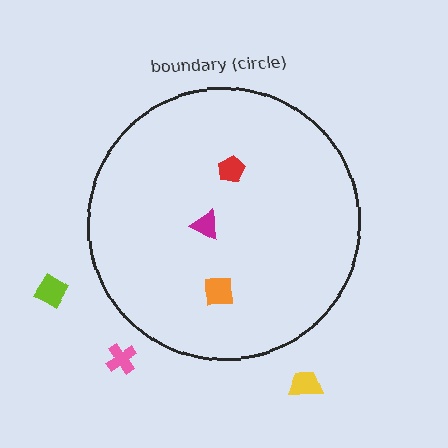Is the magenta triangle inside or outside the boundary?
Inside.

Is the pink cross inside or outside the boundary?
Outside.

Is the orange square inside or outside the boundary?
Inside.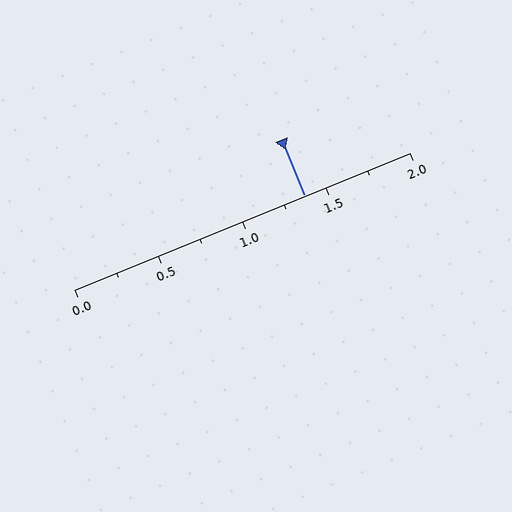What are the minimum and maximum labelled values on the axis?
The axis runs from 0.0 to 2.0.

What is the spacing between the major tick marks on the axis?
The major ticks are spaced 0.5 apart.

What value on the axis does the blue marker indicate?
The marker indicates approximately 1.38.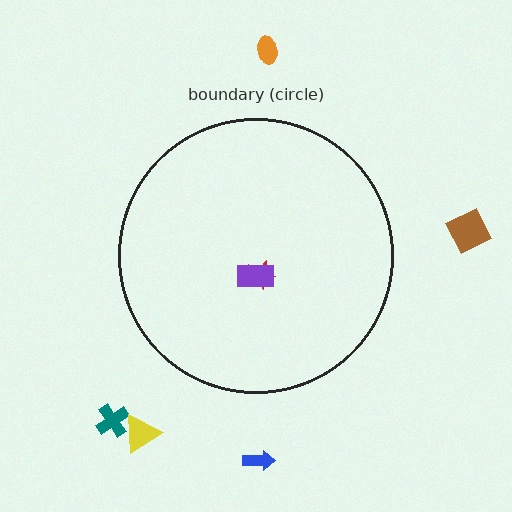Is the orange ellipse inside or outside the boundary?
Outside.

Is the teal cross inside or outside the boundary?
Outside.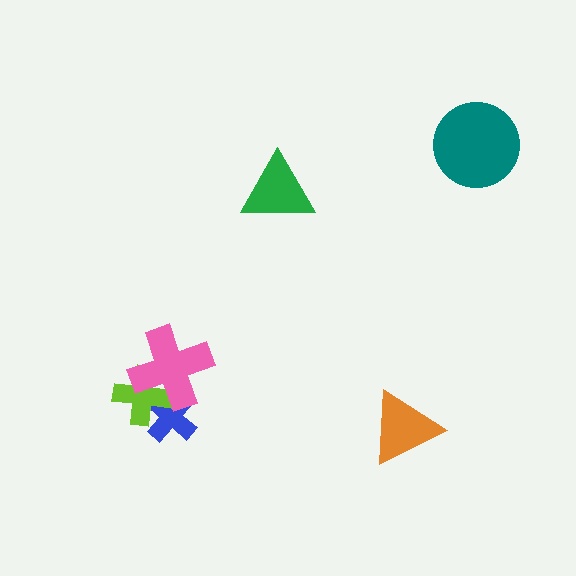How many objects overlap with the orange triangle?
0 objects overlap with the orange triangle.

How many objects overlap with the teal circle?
0 objects overlap with the teal circle.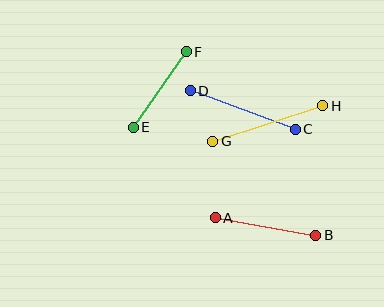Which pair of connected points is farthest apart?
Points G and H are farthest apart.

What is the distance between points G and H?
The distance is approximately 116 pixels.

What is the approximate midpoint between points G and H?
The midpoint is at approximately (268, 124) pixels.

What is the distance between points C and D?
The distance is approximately 112 pixels.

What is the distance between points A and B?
The distance is approximately 102 pixels.